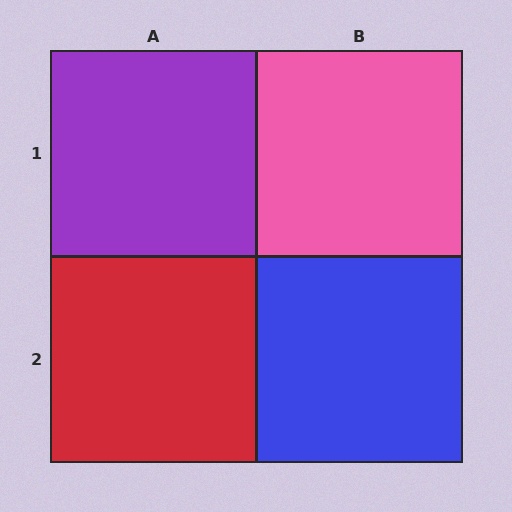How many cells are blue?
1 cell is blue.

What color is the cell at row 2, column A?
Red.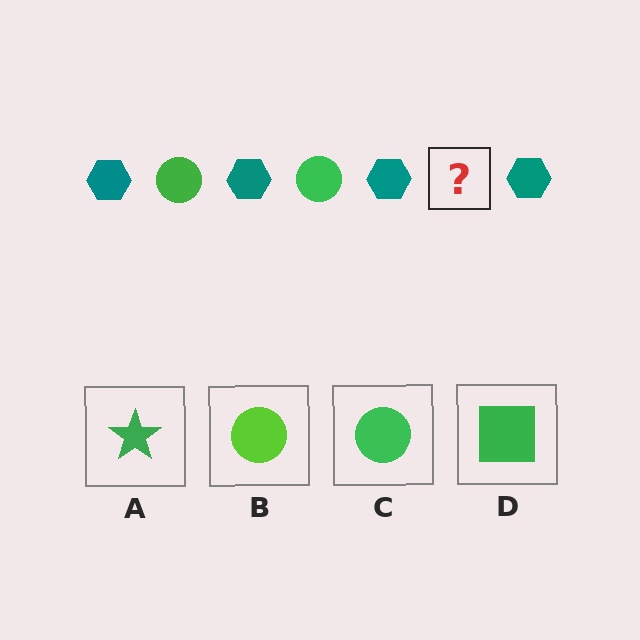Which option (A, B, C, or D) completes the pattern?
C.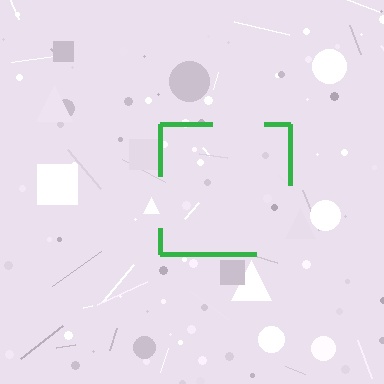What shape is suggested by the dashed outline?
The dashed outline suggests a square.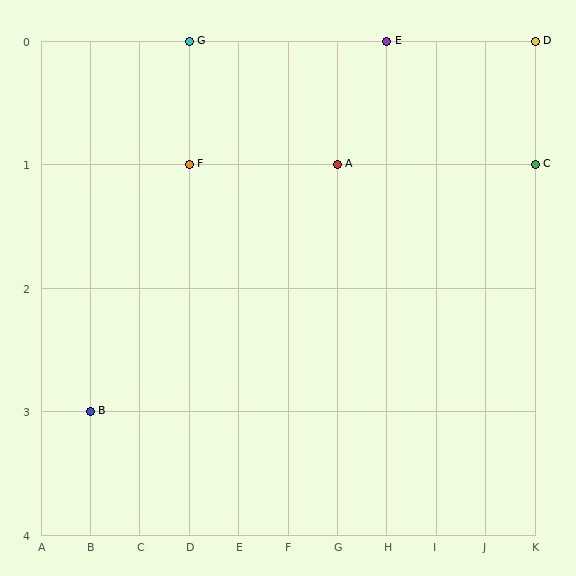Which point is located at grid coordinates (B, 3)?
Point B is at (B, 3).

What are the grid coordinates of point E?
Point E is at grid coordinates (H, 0).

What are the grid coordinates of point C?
Point C is at grid coordinates (K, 1).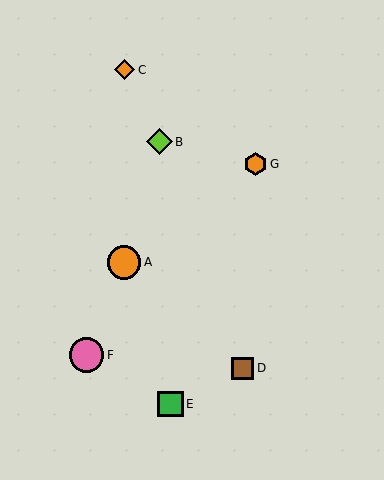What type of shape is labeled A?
Shape A is an orange circle.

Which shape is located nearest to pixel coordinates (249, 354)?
The brown square (labeled D) at (243, 368) is nearest to that location.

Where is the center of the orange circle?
The center of the orange circle is at (124, 263).